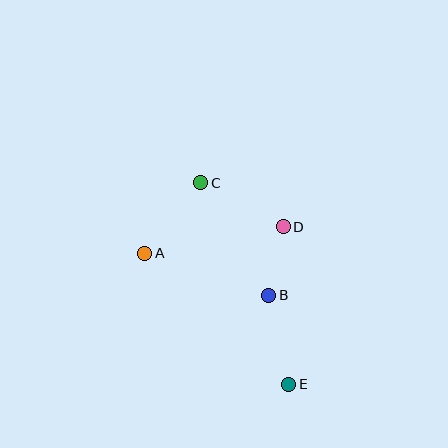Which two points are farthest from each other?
Points C and E are farthest from each other.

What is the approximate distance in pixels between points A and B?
The distance between A and B is approximately 131 pixels.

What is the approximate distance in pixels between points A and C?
The distance between A and C is approximately 90 pixels.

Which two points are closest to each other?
Points B and D are closest to each other.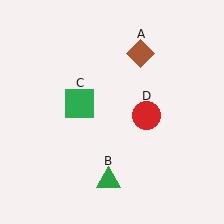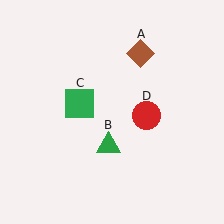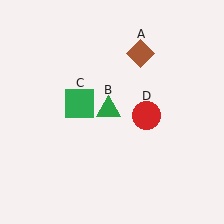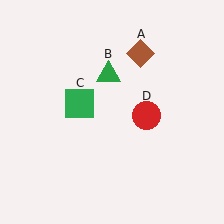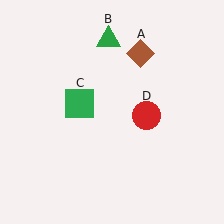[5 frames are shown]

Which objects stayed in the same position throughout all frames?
Brown diamond (object A) and green square (object C) and red circle (object D) remained stationary.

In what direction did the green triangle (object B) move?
The green triangle (object B) moved up.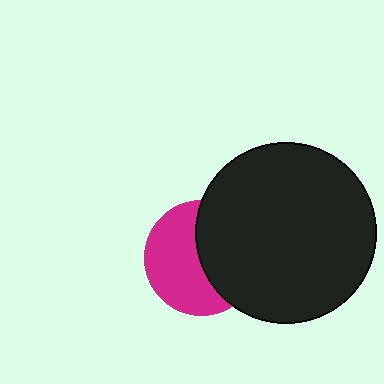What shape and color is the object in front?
The object in front is a black circle.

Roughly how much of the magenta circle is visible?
About half of it is visible (roughly 54%).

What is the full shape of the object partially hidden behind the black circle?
The partially hidden object is a magenta circle.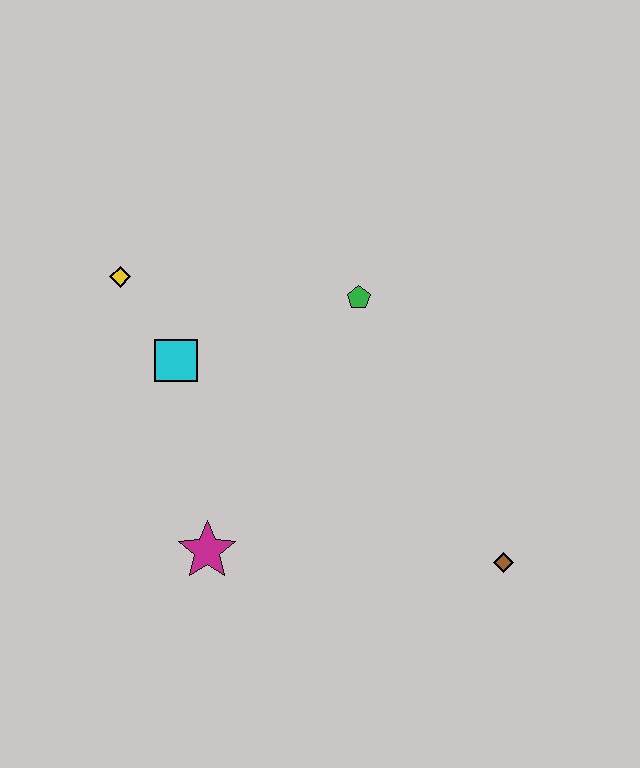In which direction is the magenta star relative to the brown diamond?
The magenta star is to the left of the brown diamond.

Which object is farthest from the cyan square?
The brown diamond is farthest from the cyan square.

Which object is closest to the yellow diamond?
The cyan square is closest to the yellow diamond.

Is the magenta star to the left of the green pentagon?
Yes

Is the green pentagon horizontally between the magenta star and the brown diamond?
Yes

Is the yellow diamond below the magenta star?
No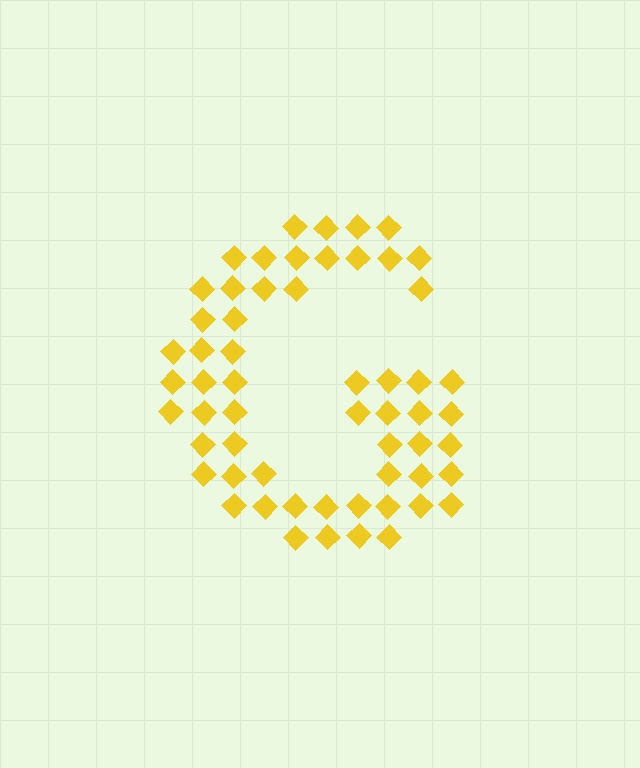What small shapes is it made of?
It is made of small diamonds.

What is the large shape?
The large shape is the letter G.